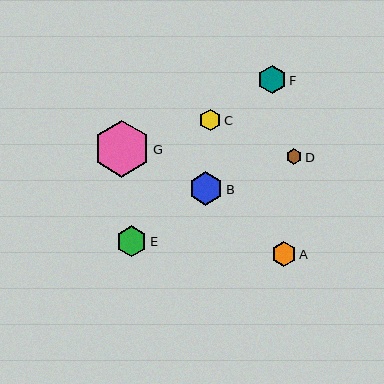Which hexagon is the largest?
Hexagon G is the largest with a size of approximately 56 pixels.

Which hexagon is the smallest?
Hexagon D is the smallest with a size of approximately 16 pixels.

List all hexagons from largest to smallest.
From largest to smallest: G, B, E, F, A, C, D.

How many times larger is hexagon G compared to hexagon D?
Hexagon G is approximately 3.6 times the size of hexagon D.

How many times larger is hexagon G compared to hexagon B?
Hexagon G is approximately 1.7 times the size of hexagon B.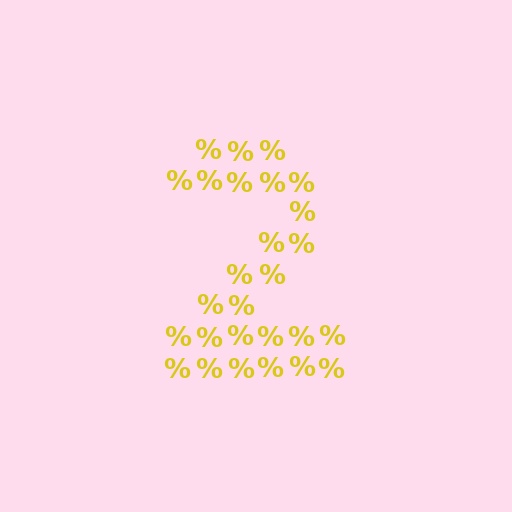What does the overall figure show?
The overall figure shows the digit 2.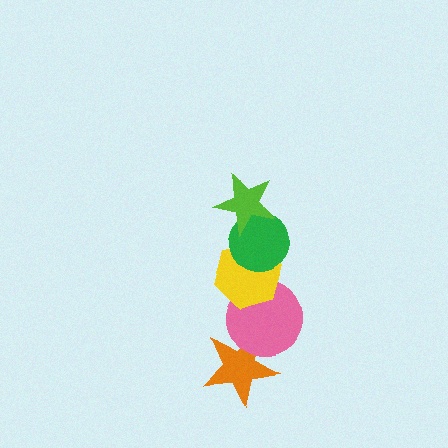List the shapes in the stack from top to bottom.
From top to bottom: the lime star, the green circle, the yellow hexagon, the pink circle, the orange star.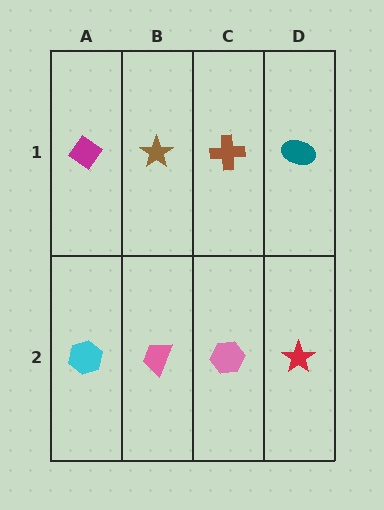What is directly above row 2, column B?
A brown star.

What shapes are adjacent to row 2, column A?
A magenta diamond (row 1, column A), a pink trapezoid (row 2, column B).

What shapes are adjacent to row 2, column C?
A brown cross (row 1, column C), a pink trapezoid (row 2, column B), a red star (row 2, column D).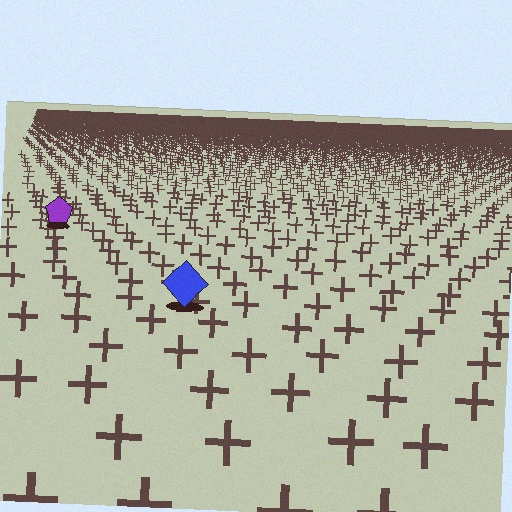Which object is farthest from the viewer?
The purple pentagon is farthest from the viewer. It appears smaller and the ground texture around it is denser.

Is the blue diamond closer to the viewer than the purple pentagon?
Yes. The blue diamond is closer — you can tell from the texture gradient: the ground texture is coarser near it.